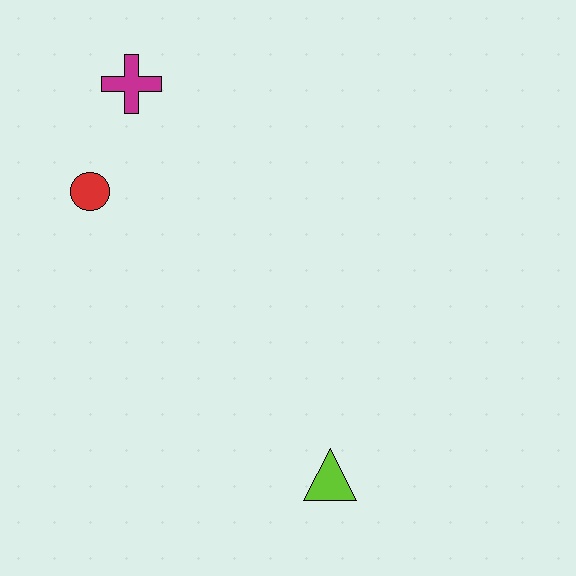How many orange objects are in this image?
There are no orange objects.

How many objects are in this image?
There are 3 objects.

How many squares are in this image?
There are no squares.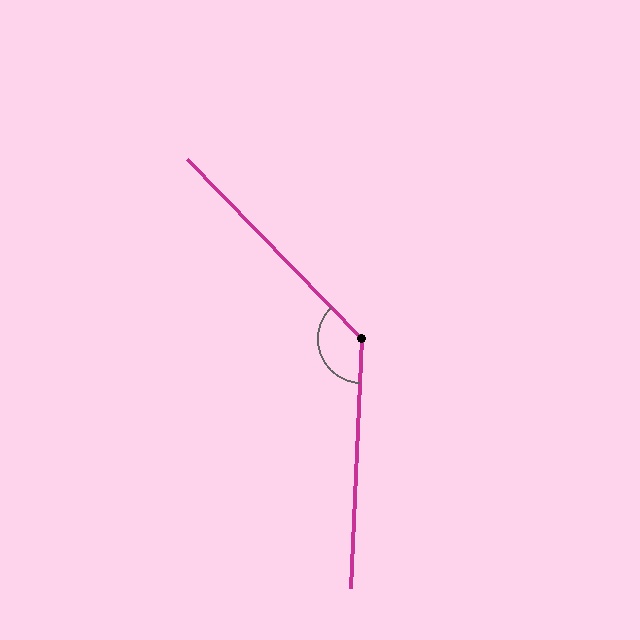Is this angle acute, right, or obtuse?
It is obtuse.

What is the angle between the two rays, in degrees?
Approximately 133 degrees.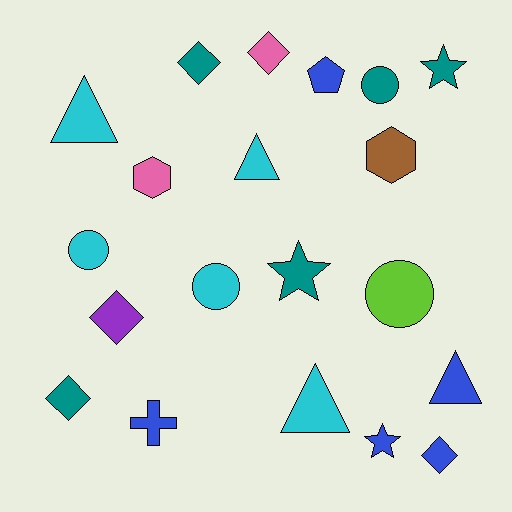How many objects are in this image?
There are 20 objects.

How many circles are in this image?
There are 4 circles.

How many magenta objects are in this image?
There are no magenta objects.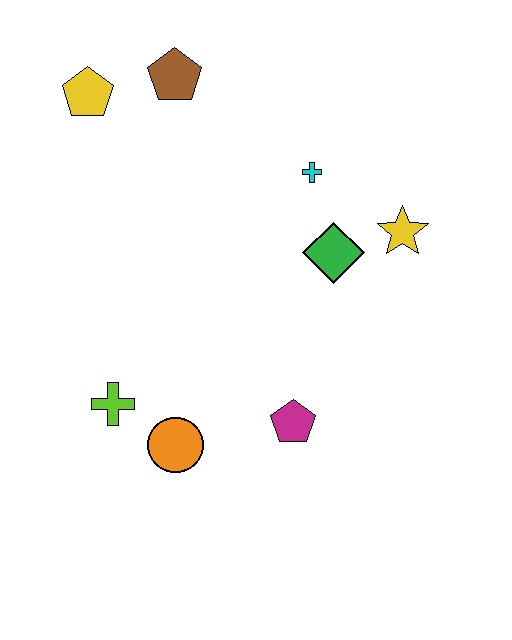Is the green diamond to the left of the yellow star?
Yes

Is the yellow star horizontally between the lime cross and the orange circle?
No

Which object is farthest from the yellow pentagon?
The magenta pentagon is farthest from the yellow pentagon.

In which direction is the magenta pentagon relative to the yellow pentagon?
The magenta pentagon is below the yellow pentagon.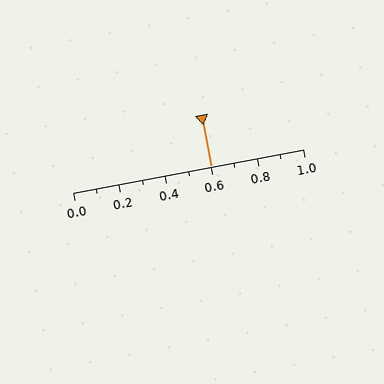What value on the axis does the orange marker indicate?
The marker indicates approximately 0.6.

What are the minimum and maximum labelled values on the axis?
The axis runs from 0.0 to 1.0.